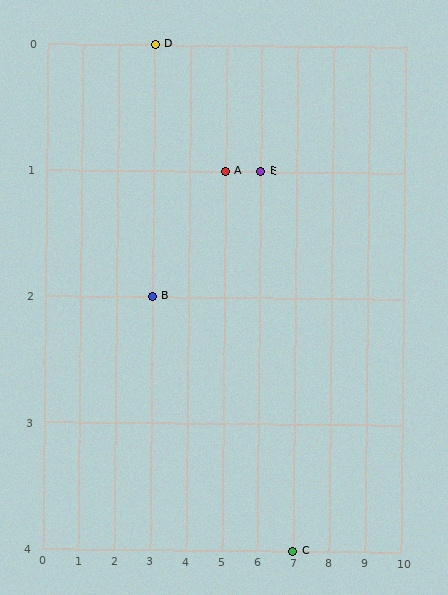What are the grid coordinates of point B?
Point B is at grid coordinates (3, 2).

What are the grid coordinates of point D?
Point D is at grid coordinates (3, 0).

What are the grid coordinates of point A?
Point A is at grid coordinates (5, 1).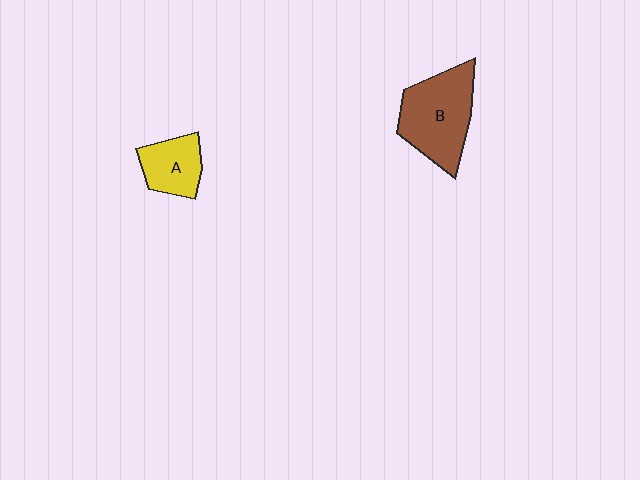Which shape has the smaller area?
Shape A (yellow).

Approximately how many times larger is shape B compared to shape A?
Approximately 1.8 times.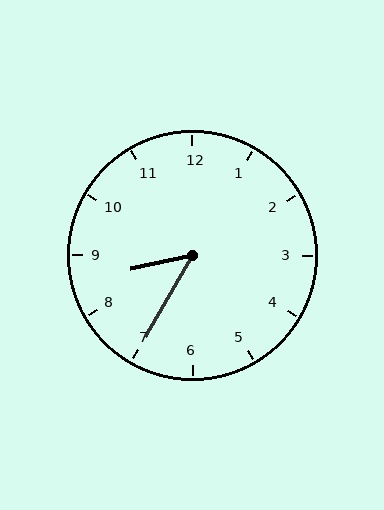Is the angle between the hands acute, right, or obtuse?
It is acute.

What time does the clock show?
8:35.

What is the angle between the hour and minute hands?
Approximately 48 degrees.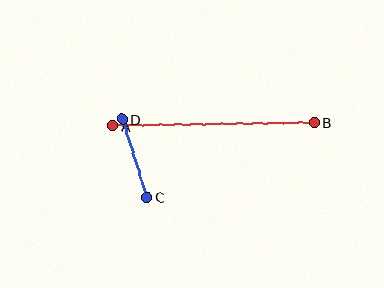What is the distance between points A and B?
The distance is approximately 202 pixels.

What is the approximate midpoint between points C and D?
The midpoint is at approximately (135, 158) pixels.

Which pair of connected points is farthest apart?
Points A and B are farthest apart.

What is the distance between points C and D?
The distance is approximately 82 pixels.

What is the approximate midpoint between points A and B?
The midpoint is at approximately (213, 124) pixels.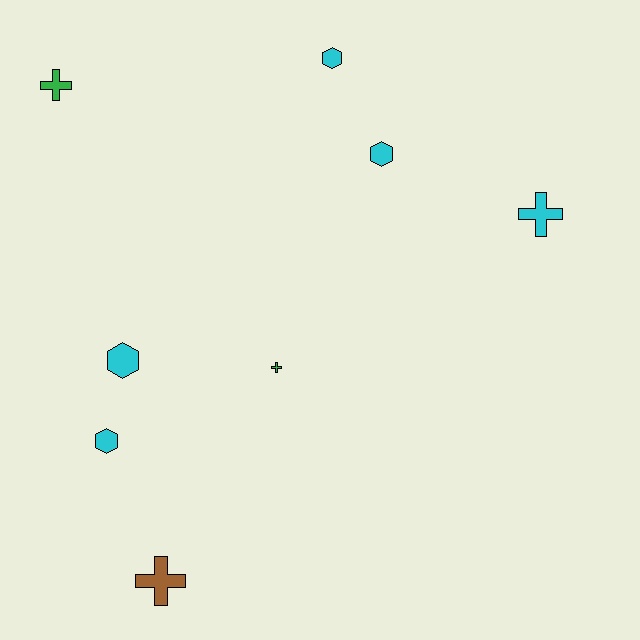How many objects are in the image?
There are 8 objects.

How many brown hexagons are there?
There are no brown hexagons.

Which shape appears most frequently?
Hexagon, with 4 objects.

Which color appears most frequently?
Cyan, with 5 objects.